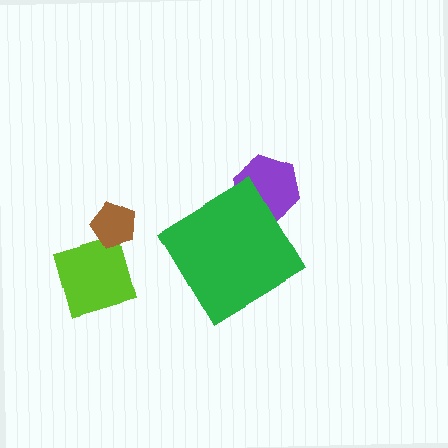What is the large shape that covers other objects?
A green diamond.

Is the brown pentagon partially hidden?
No, the brown pentagon is fully visible.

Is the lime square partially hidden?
No, the lime square is fully visible.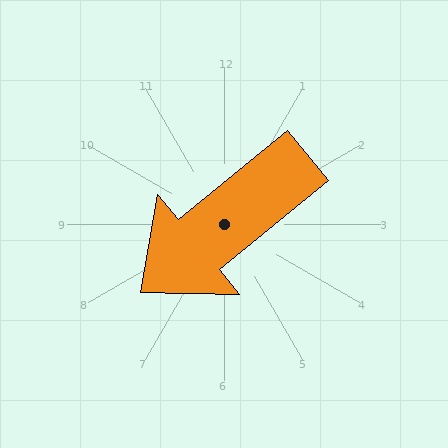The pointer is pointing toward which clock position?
Roughly 8 o'clock.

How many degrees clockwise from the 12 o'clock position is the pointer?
Approximately 231 degrees.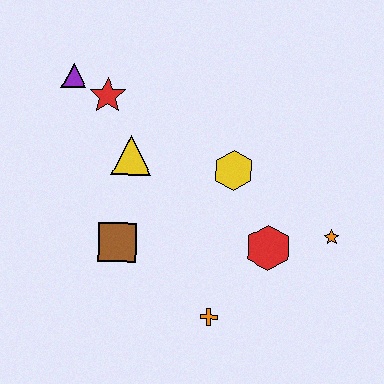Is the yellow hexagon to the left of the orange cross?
No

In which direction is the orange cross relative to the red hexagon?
The orange cross is below the red hexagon.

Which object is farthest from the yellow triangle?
The orange star is farthest from the yellow triangle.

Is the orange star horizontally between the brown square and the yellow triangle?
No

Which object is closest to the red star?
The purple triangle is closest to the red star.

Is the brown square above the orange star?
No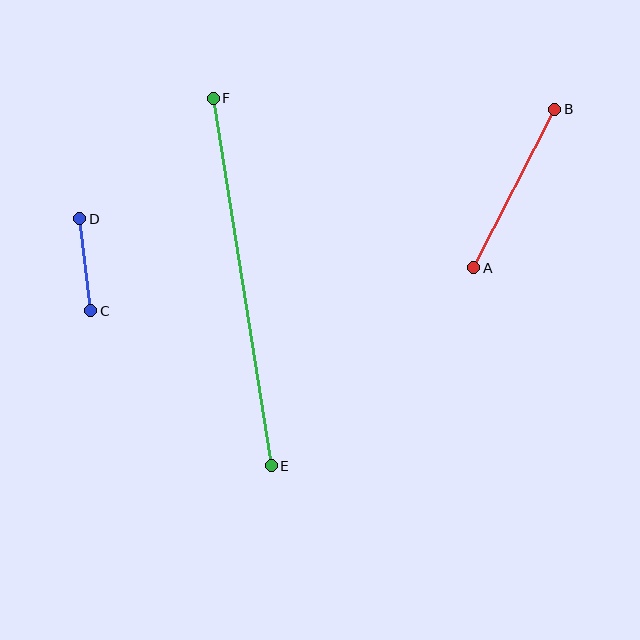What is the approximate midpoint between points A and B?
The midpoint is at approximately (514, 189) pixels.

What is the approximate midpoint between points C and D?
The midpoint is at approximately (85, 265) pixels.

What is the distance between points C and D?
The distance is approximately 93 pixels.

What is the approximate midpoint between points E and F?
The midpoint is at approximately (242, 282) pixels.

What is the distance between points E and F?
The distance is approximately 372 pixels.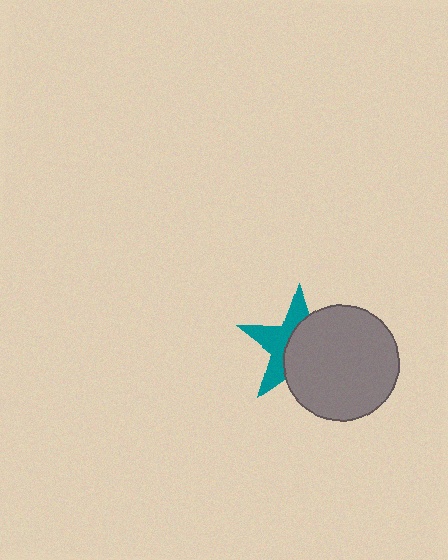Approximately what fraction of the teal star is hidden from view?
Roughly 56% of the teal star is hidden behind the gray circle.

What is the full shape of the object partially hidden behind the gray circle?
The partially hidden object is a teal star.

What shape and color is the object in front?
The object in front is a gray circle.